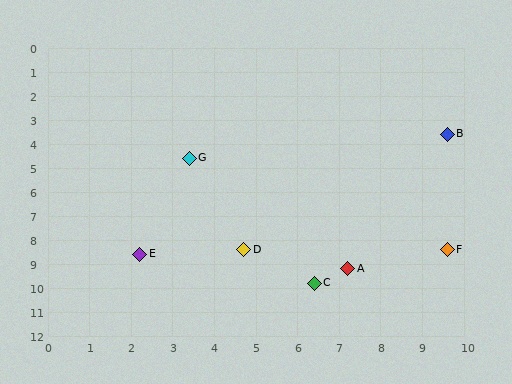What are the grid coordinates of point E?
Point E is at approximately (2.2, 8.6).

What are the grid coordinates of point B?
Point B is at approximately (9.6, 3.6).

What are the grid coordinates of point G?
Point G is at approximately (3.4, 4.6).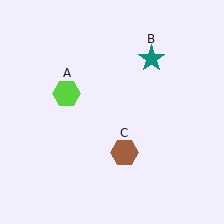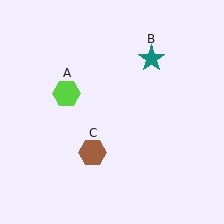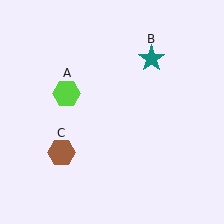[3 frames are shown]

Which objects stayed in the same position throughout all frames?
Lime hexagon (object A) and teal star (object B) remained stationary.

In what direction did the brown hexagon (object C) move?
The brown hexagon (object C) moved left.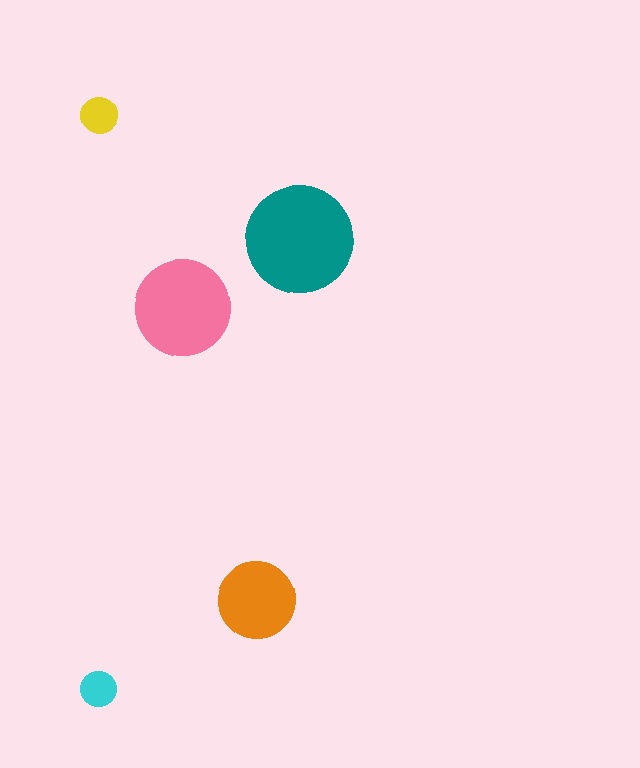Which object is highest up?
The yellow circle is topmost.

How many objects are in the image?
There are 5 objects in the image.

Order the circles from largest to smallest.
the teal one, the pink one, the orange one, the yellow one, the cyan one.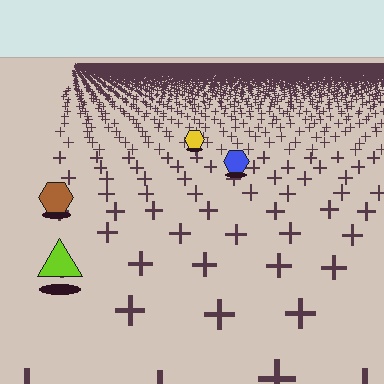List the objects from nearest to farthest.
From nearest to farthest: the lime triangle, the brown hexagon, the blue hexagon, the yellow hexagon.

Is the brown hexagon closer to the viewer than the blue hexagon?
Yes. The brown hexagon is closer — you can tell from the texture gradient: the ground texture is coarser near it.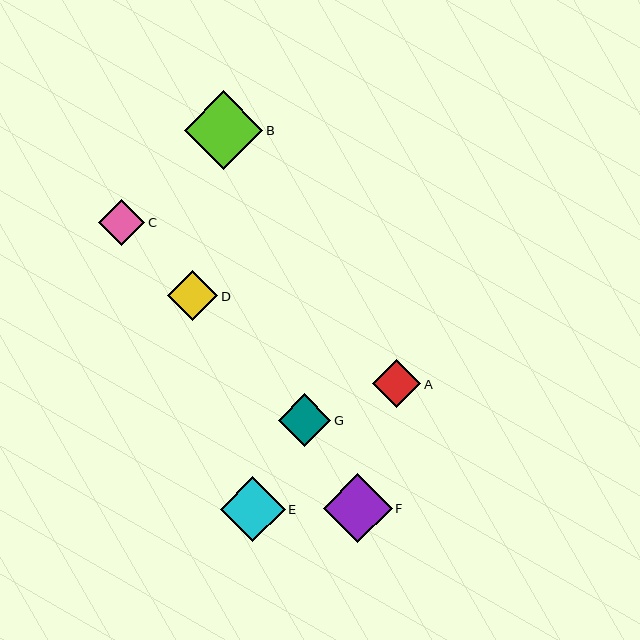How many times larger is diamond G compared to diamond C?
Diamond G is approximately 1.1 times the size of diamond C.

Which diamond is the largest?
Diamond B is the largest with a size of approximately 79 pixels.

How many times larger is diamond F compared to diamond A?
Diamond F is approximately 1.4 times the size of diamond A.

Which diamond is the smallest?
Diamond C is the smallest with a size of approximately 47 pixels.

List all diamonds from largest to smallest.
From largest to smallest: B, F, E, G, D, A, C.